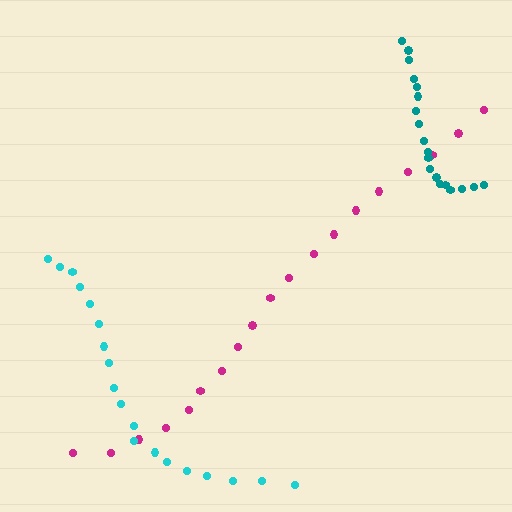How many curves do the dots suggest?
There are 3 distinct paths.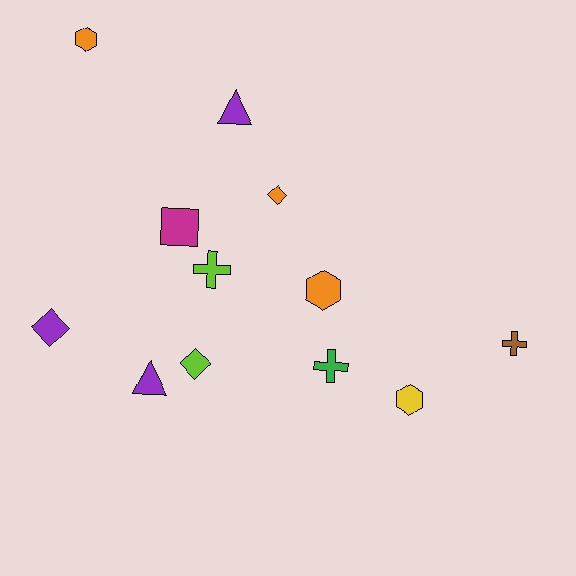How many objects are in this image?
There are 12 objects.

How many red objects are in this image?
There are no red objects.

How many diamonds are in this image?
There are 3 diamonds.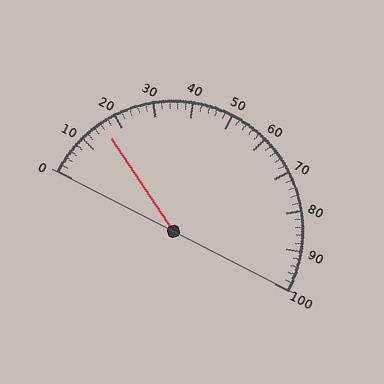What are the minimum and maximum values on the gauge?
The gauge ranges from 0 to 100.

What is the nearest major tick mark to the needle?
The nearest major tick mark is 20.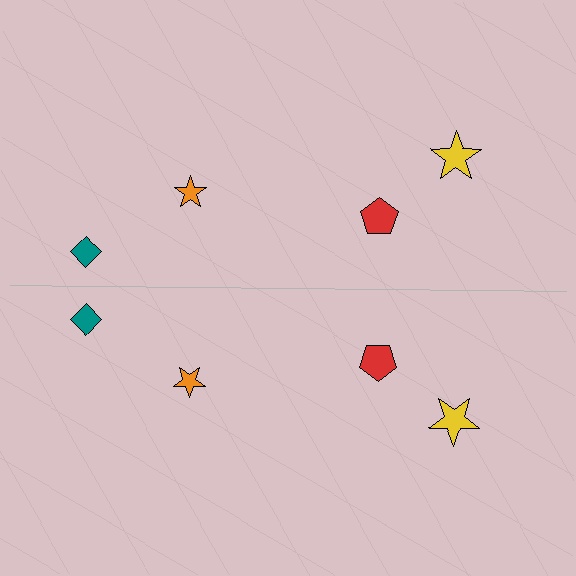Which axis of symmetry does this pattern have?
The pattern has a horizontal axis of symmetry running through the center of the image.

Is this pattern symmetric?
Yes, this pattern has bilateral (reflection) symmetry.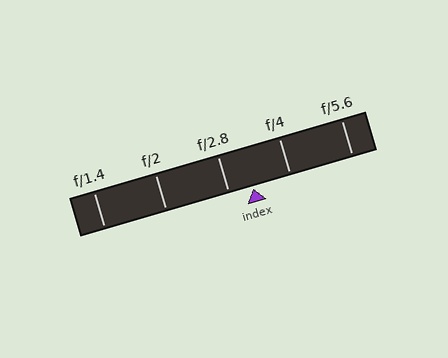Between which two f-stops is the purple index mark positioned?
The index mark is between f/2.8 and f/4.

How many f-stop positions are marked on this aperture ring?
There are 5 f-stop positions marked.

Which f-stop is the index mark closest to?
The index mark is closest to f/2.8.